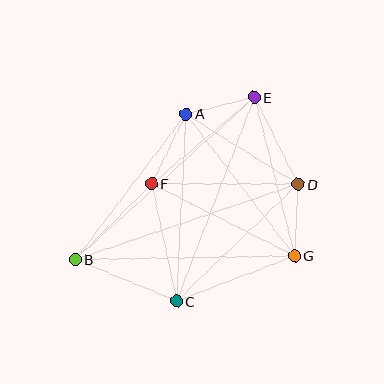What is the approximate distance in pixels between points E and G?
The distance between E and G is approximately 163 pixels.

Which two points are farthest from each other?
Points B and E are farthest from each other.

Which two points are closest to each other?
Points A and E are closest to each other.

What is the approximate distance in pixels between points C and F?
The distance between C and F is approximately 120 pixels.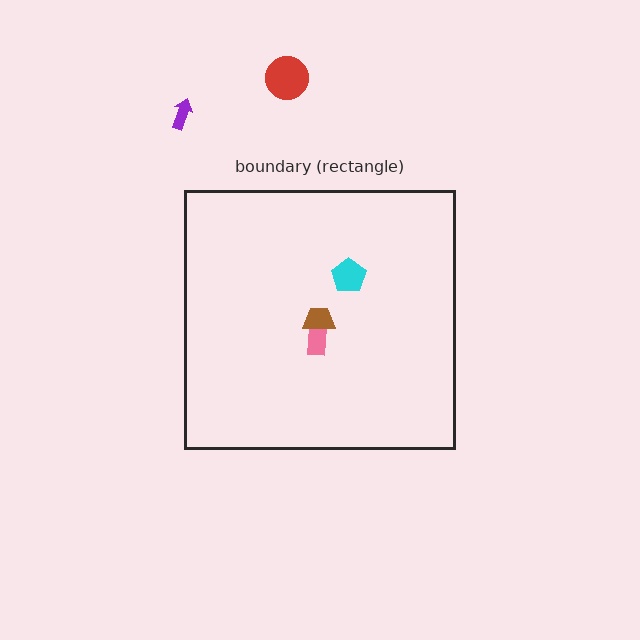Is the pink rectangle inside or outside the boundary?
Inside.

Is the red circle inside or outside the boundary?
Outside.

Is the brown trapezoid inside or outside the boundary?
Inside.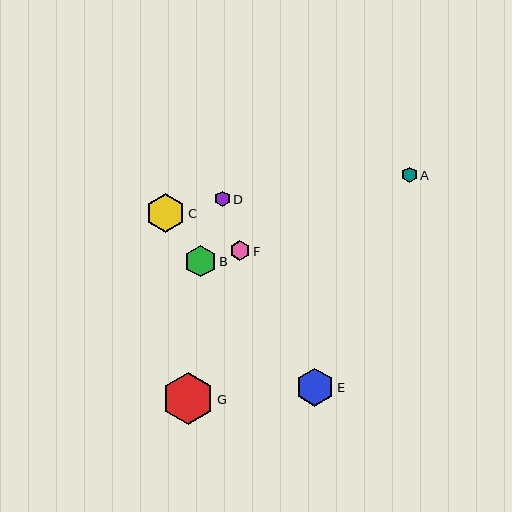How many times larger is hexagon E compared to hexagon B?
Hexagon E is approximately 1.2 times the size of hexagon B.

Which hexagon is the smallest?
Hexagon A is the smallest with a size of approximately 15 pixels.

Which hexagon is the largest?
Hexagon G is the largest with a size of approximately 52 pixels.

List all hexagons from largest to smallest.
From largest to smallest: G, C, E, B, F, D, A.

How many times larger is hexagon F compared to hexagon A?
Hexagon F is approximately 1.3 times the size of hexagon A.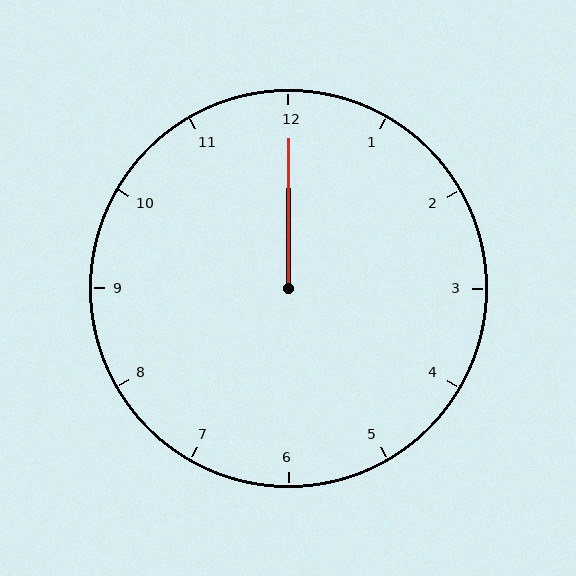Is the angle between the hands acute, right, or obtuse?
It is acute.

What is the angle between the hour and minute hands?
Approximately 0 degrees.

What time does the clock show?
12:00.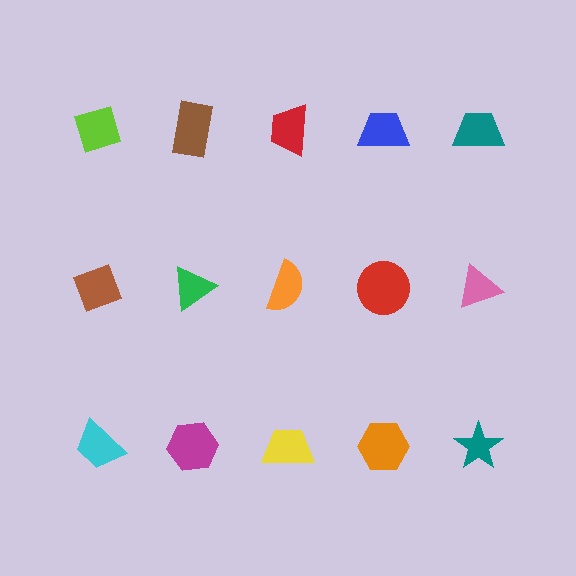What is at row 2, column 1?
A brown diamond.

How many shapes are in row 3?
5 shapes.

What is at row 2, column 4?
A red circle.